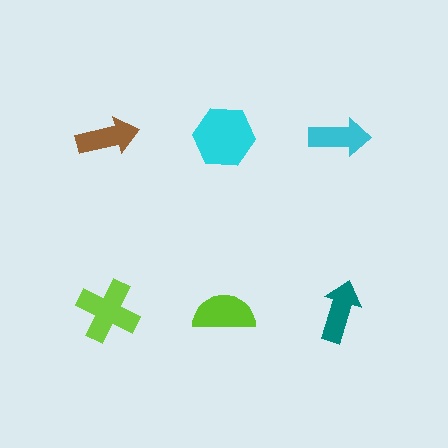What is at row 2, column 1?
A lime cross.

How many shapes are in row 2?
3 shapes.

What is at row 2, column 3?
A teal arrow.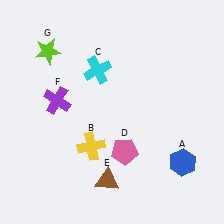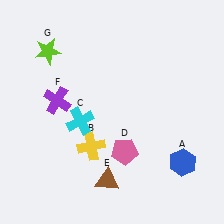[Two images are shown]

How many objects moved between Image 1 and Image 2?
1 object moved between the two images.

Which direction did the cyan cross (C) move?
The cyan cross (C) moved down.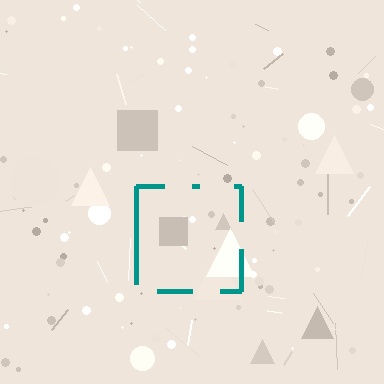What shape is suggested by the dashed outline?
The dashed outline suggests a square.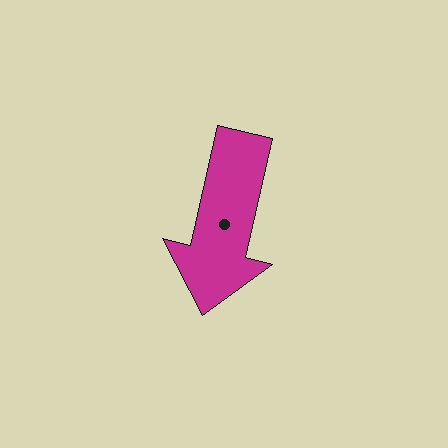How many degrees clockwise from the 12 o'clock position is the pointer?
Approximately 193 degrees.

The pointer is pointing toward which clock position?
Roughly 6 o'clock.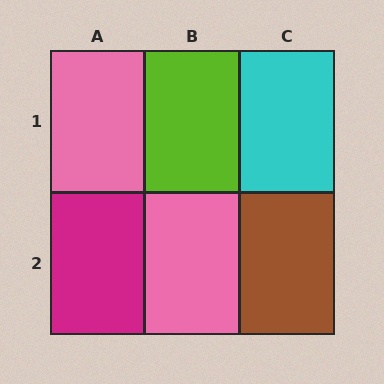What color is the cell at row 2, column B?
Pink.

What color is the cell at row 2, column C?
Brown.